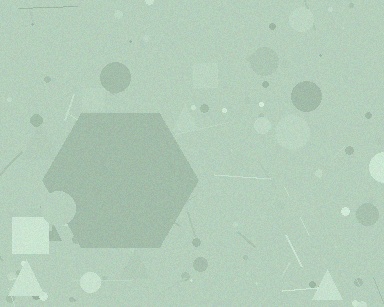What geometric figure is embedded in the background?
A hexagon is embedded in the background.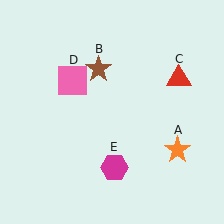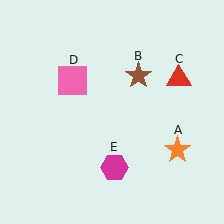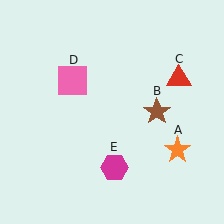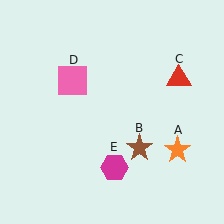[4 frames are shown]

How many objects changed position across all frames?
1 object changed position: brown star (object B).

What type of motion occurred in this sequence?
The brown star (object B) rotated clockwise around the center of the scene.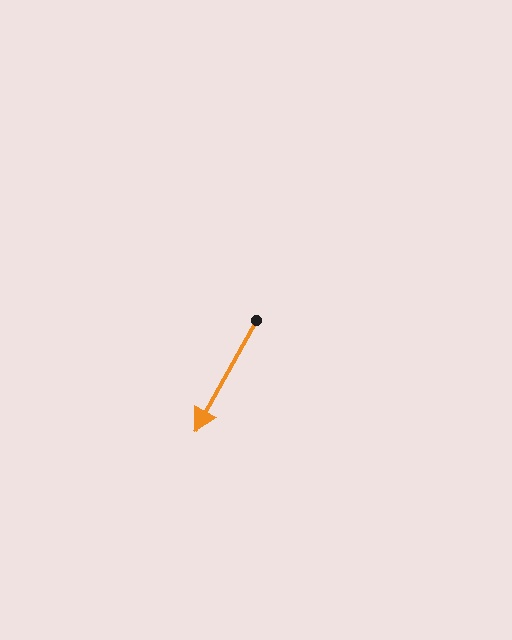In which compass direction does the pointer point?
Southwest.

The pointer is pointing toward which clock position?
Roughly 7 o'clock.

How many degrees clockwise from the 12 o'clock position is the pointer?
Approximately 209 degrees.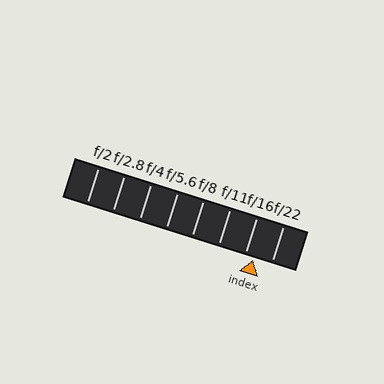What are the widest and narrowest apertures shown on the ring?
The widest aperture shown is f/2 and the narrowest is f/22.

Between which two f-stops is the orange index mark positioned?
The index mark is between f/16 and f/22.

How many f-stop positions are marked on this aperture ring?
There are 8 f-stop positions marked.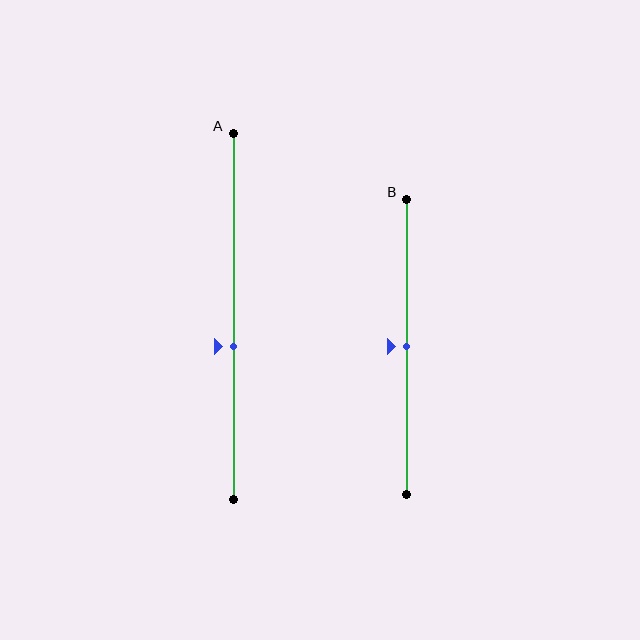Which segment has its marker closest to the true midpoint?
Segment B has its marker closest to the true midpoint.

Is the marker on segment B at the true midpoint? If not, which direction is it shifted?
Yes, the marker on segment B is at the true midpoint.